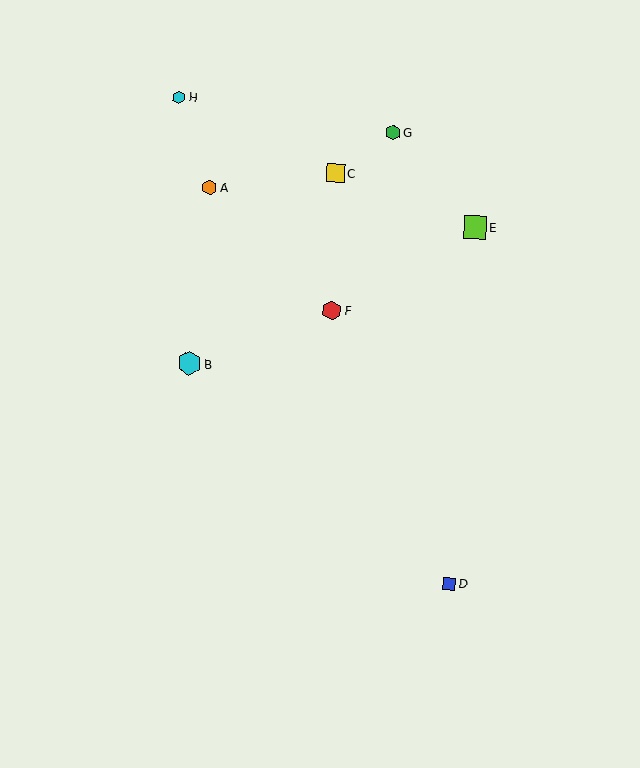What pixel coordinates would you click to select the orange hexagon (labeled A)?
Click at (210, 187) to select the orange hexagon A.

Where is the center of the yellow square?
The center of the yellow square is at (335, 173).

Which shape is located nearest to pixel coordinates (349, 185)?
The yellow square (labeled C) at (335, 173) is nearest to that location.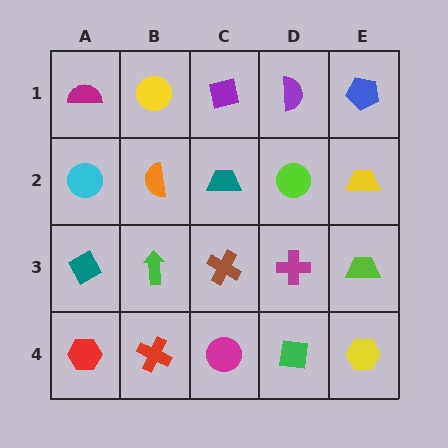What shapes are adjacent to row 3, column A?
A cyan circle (row 2, column A), a red hexagon (row 4, column A), a green arrow (row 3, column B).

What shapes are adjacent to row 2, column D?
A purple semicircle (row 1, column D), a magenta cross (row 3, column D), a teal trapezoid (row 2, column C), a yellow trapezoid (row 2, column E).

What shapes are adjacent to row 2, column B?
A yellow circle (row 1, column B), a green arrow (row 3, column B), a cyan circle (row 2, column A), a teal trapezoid (row 2, column C).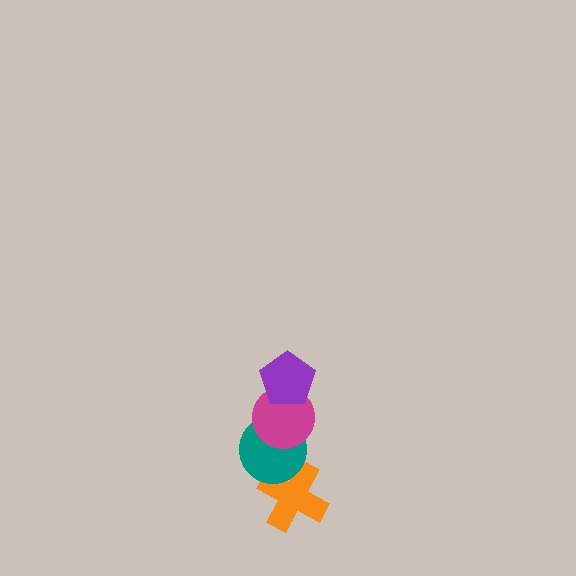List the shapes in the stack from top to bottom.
From top to bottom: the purple pentagon, the magenta circle, the teal circle, the orange cross.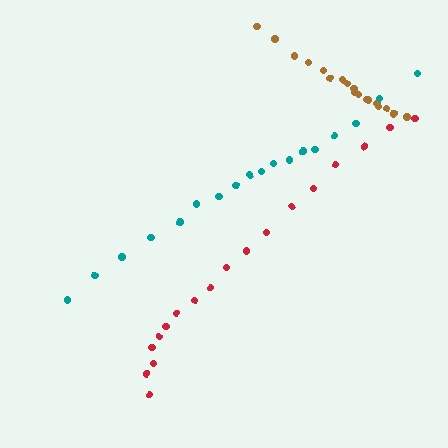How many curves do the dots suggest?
There are 3 distinct paths.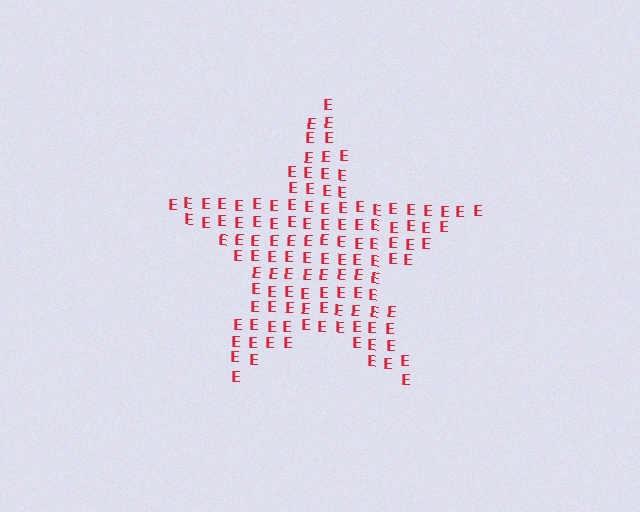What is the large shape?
The large shape is a star.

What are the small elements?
The small elements are letter E's.